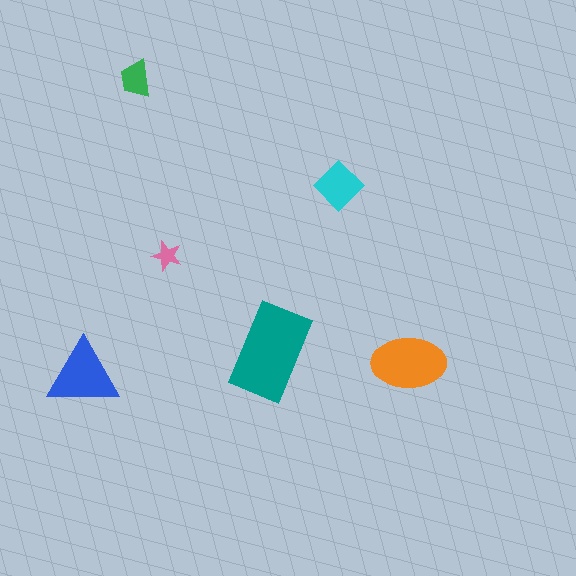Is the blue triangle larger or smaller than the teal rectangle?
Smaller.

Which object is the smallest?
The pink star.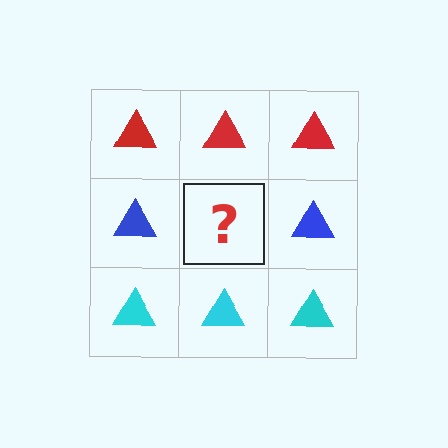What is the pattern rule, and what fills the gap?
The rule is that each row has a consistent color. The gap should be filled with a blue triangle.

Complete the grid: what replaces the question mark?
The question mark should be replaced with a blue triangle.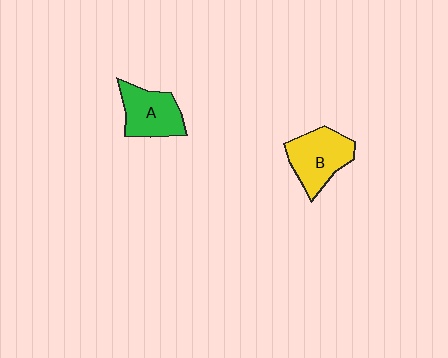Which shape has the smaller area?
Shape A (green).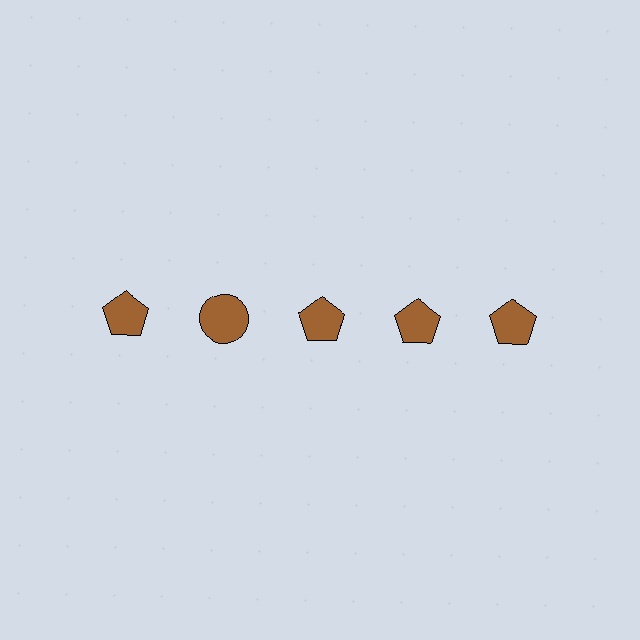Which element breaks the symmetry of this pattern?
The brown circle in the top row, second from left column breaks the symmetry. All other shapes are brown pentagons.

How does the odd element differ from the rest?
It has a different shape: circle instead of pentagon.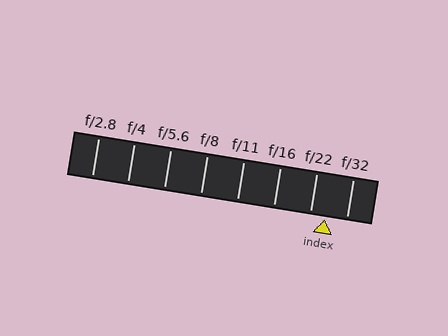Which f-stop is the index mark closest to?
The index mark is closest to f/22.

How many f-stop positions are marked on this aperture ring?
There are 8 f-stop positions marked.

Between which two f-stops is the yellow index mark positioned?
The index mark is between f/22 and f/32.